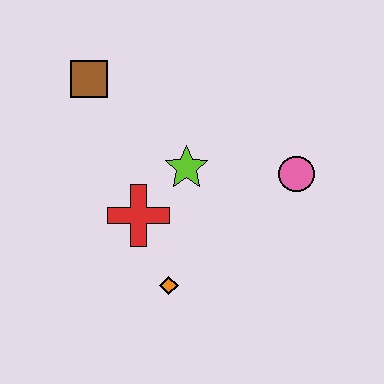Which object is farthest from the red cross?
The pink circle is farthest from the red cross.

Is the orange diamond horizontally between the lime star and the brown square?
Yes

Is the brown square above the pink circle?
Yes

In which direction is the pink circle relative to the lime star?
The pink circle is to the right of the lime star.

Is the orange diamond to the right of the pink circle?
No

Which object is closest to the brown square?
The lime star is closest to the brown square.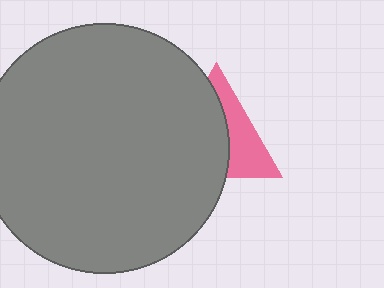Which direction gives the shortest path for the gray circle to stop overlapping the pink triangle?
Moving left gives the shortest separation.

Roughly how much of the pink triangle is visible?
A small part of it is visible (roughly 40%).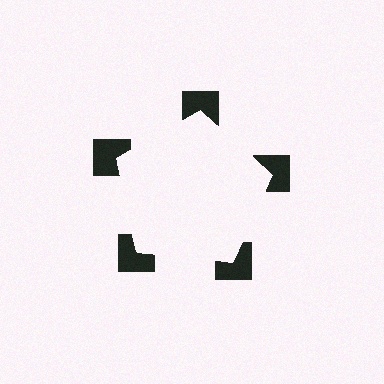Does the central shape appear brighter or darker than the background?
It typically appears slightly brighter than the background, even though no actual brightness change is drawn.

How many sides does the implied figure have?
5 sides.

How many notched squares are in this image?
There are 5 — one at each vertex of the illusory pentagon.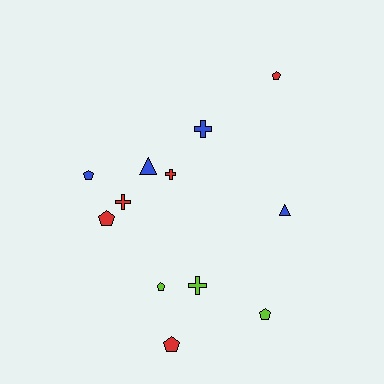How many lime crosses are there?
There is 1 lime cross.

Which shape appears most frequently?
Pentagon, with 6 objects.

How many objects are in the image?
There are 12 objects.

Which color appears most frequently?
Red, with 5 objects.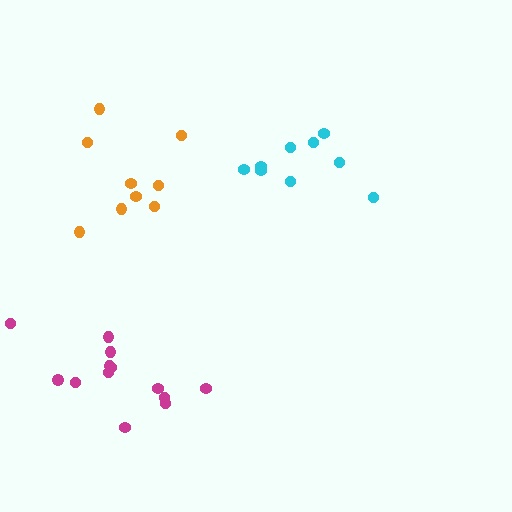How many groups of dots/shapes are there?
There are 3 groups.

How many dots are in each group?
Group 1: 9 dots, Group 2: 13 dots, Group 3: 9 dots (31 total).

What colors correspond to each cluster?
The clusters are colored: cyan, magenta, orange.